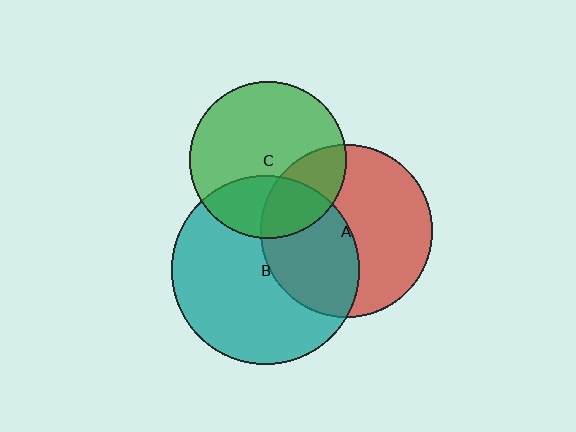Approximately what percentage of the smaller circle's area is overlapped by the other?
Approximately 25%.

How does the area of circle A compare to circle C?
Approximately 1.2 times.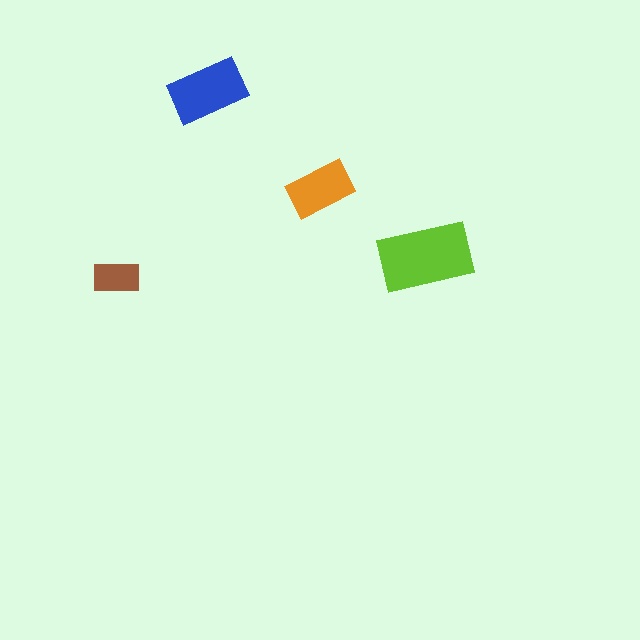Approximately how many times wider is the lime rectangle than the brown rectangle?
About 2 times wider.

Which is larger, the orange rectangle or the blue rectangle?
The blue one.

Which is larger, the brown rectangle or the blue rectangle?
The blue one.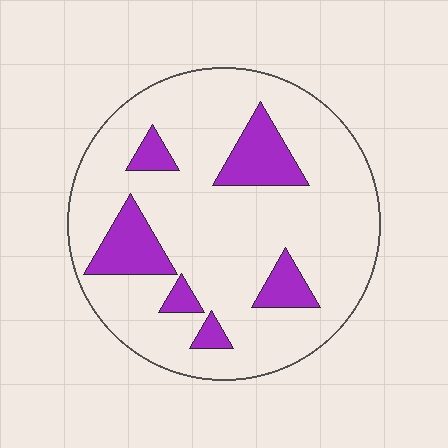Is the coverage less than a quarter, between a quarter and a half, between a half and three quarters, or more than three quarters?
Less than a quarter.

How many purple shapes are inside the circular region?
6.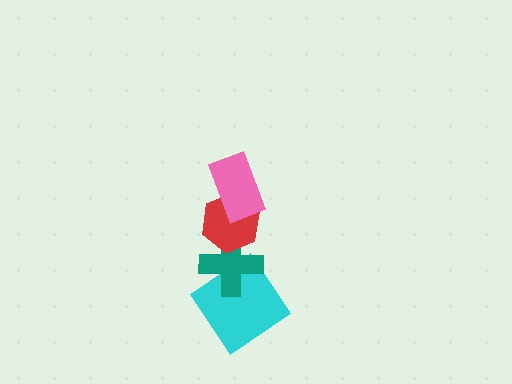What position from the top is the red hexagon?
The red hexagon is 2nd from the top.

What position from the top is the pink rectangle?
The pink rectangle is 1st from the top.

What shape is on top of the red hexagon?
The pink rectangle is on top of the red hexagon.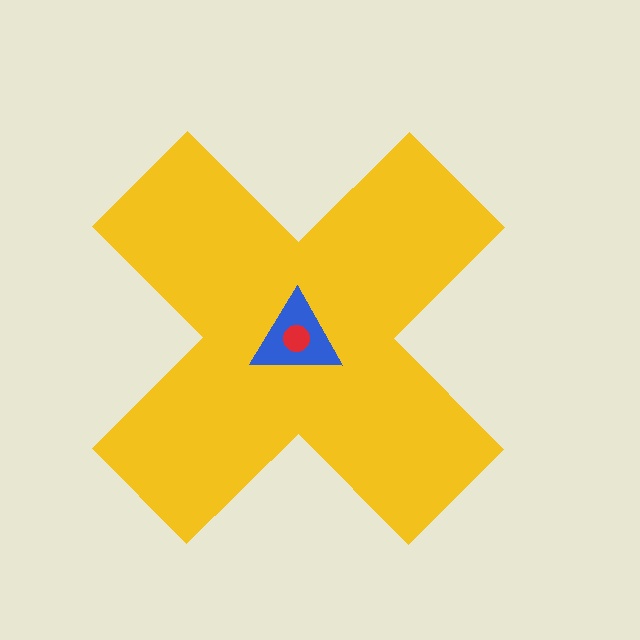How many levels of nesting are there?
3.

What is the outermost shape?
The yellow cross.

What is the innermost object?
The red circle.